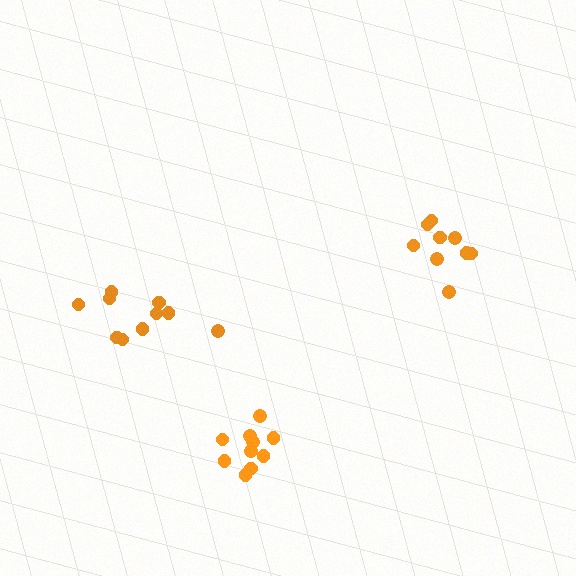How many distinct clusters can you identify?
There are 3 distinct clusters.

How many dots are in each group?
Group 1: 10 dots, Group 2: 9 dots, Group 3: 10 dots (29 total).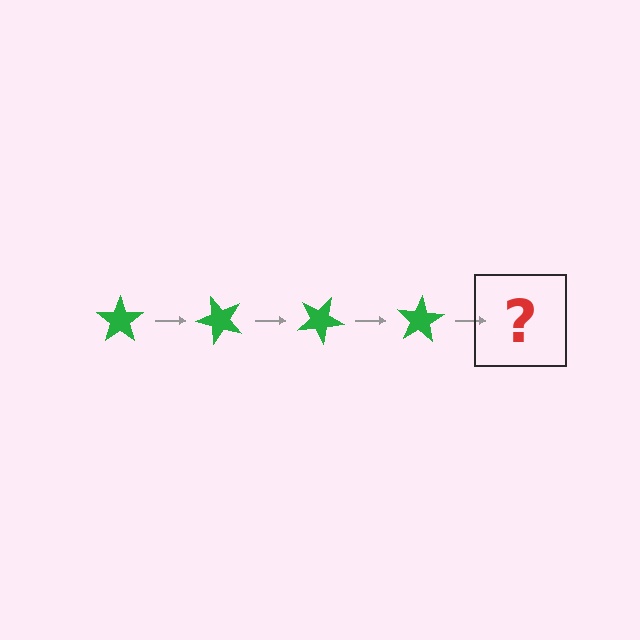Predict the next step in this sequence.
The next step is a green star rotated 200 degrees.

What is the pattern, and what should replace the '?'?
The pattern is that the star rotates 50 degrees each step. The '?' should be a green star rotated 200 degrees.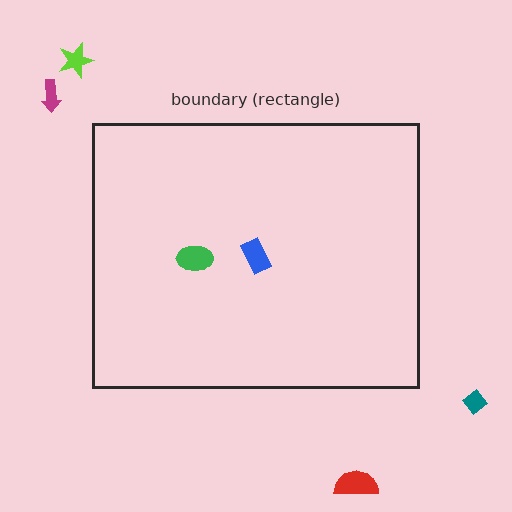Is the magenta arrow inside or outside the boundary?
Outside.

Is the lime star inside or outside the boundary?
Outside.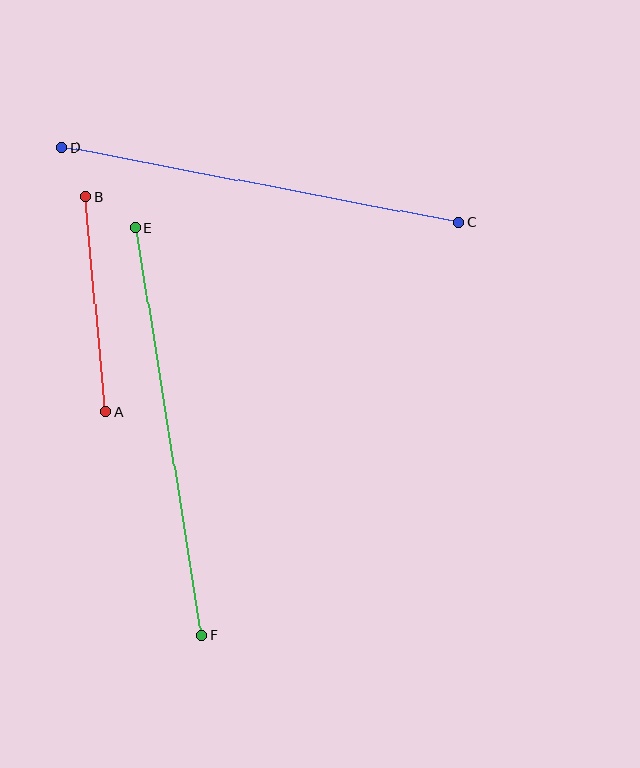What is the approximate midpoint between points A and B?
The midpoint is at approximately (96, 305) pixels.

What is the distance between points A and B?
The distance is approximately 216 pixels.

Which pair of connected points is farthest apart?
Points E and F are farthest apart.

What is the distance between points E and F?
The distance is approximately 412 pixels.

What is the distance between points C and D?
The distance is approximately 404 pixels.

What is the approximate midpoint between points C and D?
The midpoint is at approximately (260, 185) pixels.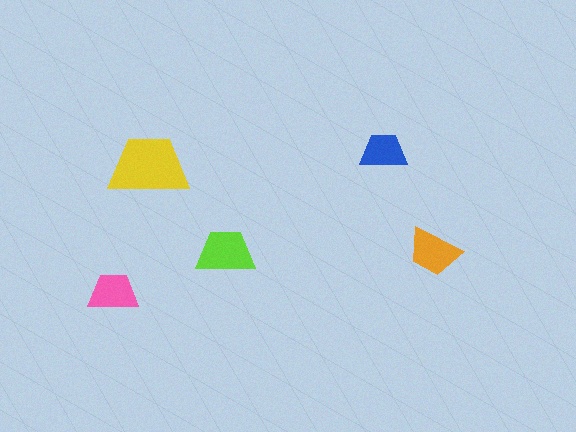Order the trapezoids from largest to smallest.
the yellow one, the lime one, the orange one, the pink one, the blue one.